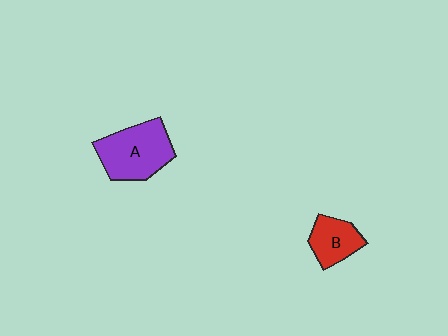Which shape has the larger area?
Shape A (purple).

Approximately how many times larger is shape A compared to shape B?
Approximately 1.7 times.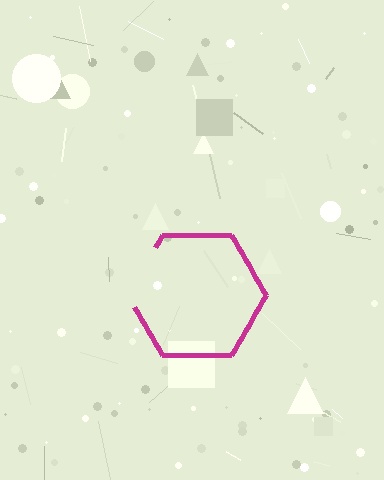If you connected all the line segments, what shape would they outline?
They would outline a hexagon.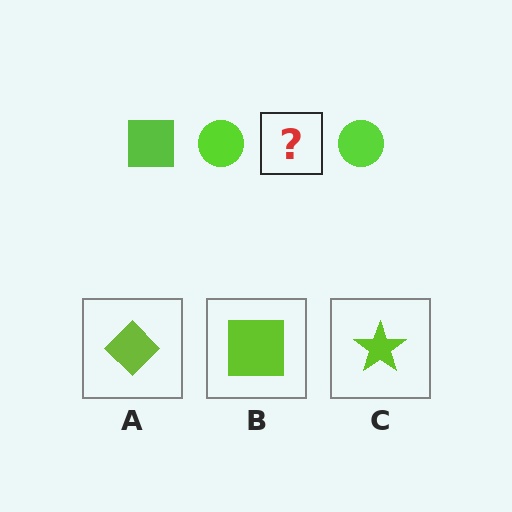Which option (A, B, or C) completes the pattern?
B.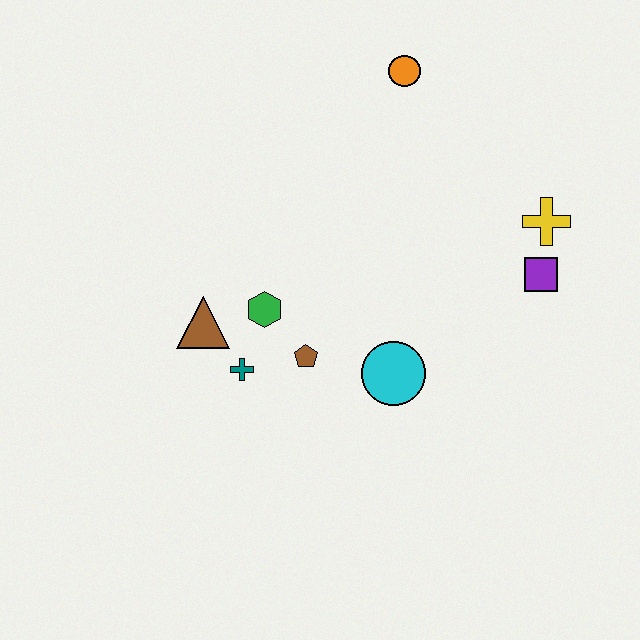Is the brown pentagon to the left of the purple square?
Yes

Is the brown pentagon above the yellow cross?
No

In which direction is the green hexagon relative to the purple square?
The green hexagon is to the left of the purple square.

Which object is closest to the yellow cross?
The purple square is closest to the yellow cross.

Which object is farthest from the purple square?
The brown triangle is farthest from the purple square.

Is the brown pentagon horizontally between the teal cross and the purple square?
Yes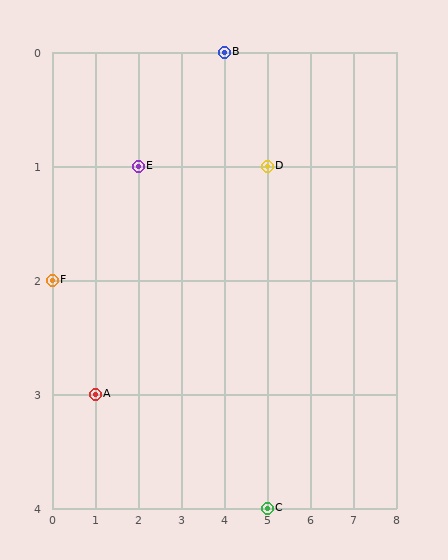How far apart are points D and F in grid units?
Points D and F are 5 columns and 1 row apart (about 5.1 grid units diagonally).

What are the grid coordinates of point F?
Point F is at grid coordinates (0, 2).